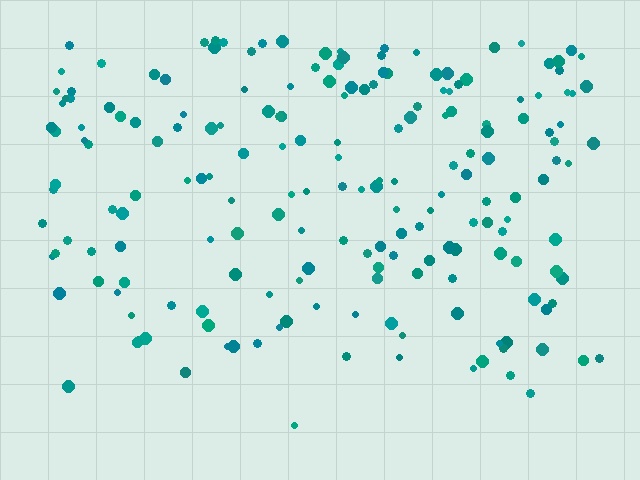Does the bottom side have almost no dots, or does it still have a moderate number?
Still a moderate number, just noticeably fewer than the top.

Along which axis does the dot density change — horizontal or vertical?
Vertical.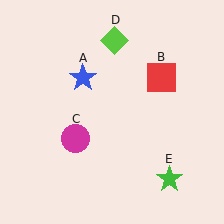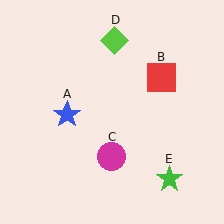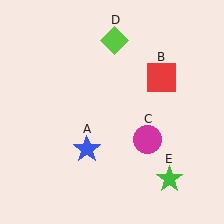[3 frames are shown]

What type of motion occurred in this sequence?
The blue star (object A), magenta circle (object C) rotated counterclockwise around the center of the scene.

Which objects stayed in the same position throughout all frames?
Red square (object B) and lime diamond (object D) and green star (object E) remained stationary.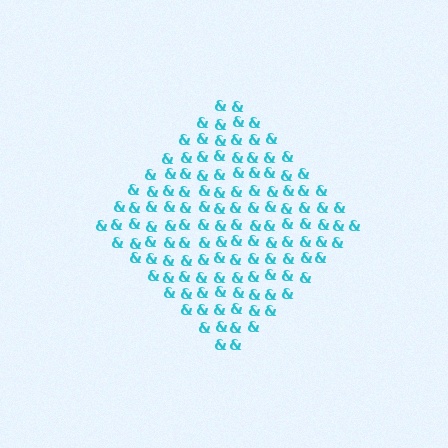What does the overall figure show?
The overall figure shows a diamond.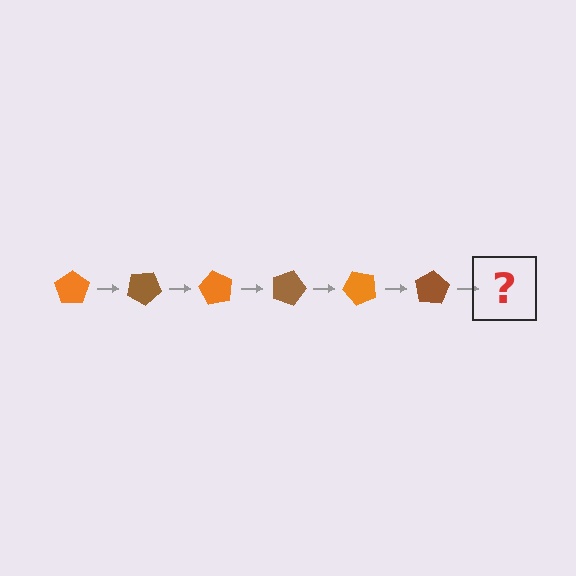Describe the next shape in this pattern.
It should be an orange pentagon, rotated 180 degrees from the start.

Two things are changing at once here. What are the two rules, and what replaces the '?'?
The two rules are that it rotates 30 degrees each step and the color cycles through orange and brown. The '?' should be an orange pentagon, rotated 180 degrees from the start.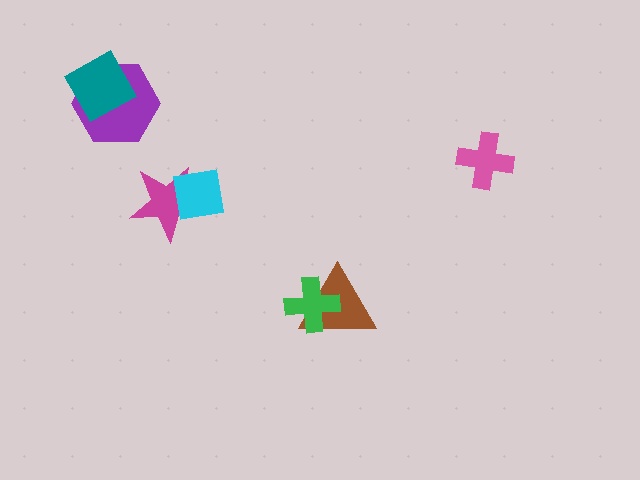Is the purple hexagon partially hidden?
Yes, it is partially covered by another shape.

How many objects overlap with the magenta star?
1 object overlaps with the magenta star.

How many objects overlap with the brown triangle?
1 object overlaps with the brown triangle.